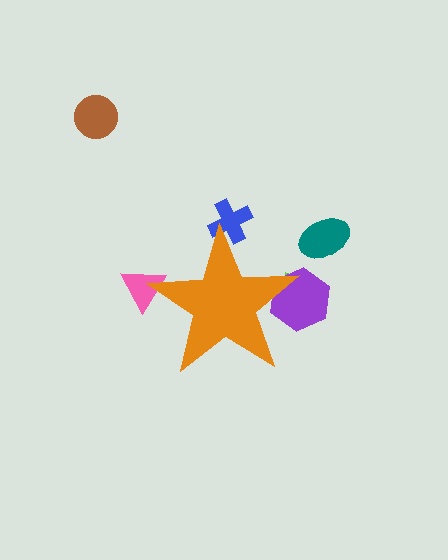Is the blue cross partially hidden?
Yes, the blue cross is partially hidden behind the orange star.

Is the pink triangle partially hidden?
Yes, the pink triangle is partially hidden behind the orange star.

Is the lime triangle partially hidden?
Yes, the lime triangle is partially hidden behind the orange star.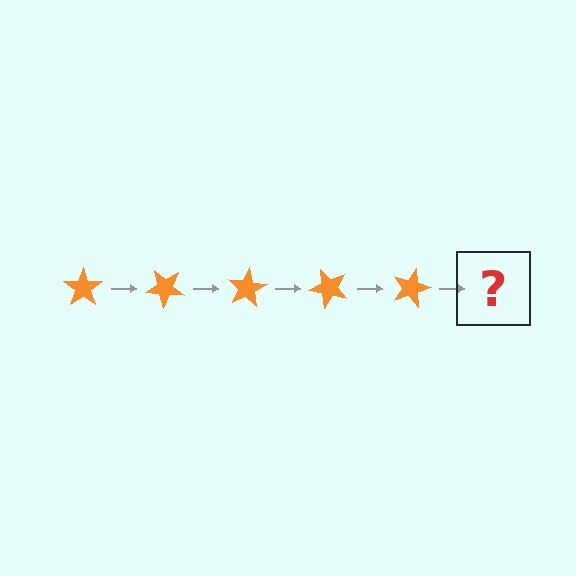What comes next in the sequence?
The next element should be an orange star rotated 200 degrees.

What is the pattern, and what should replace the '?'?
The pattern is that the star rotates 40 degrees each step. The '?' should be an orange star rotated 200 degrees.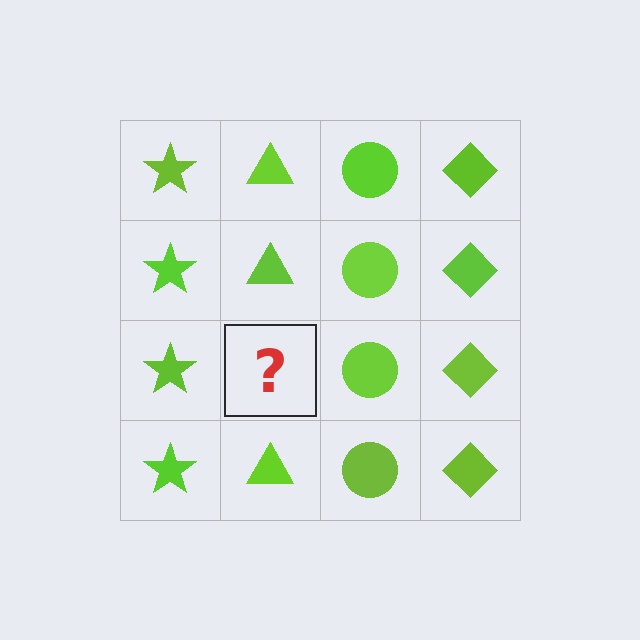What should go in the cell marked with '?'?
The missing cell should contain a lime triangle.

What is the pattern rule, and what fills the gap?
The rule is that each column has a consistent shape. The gap should be filled with a lime triangle.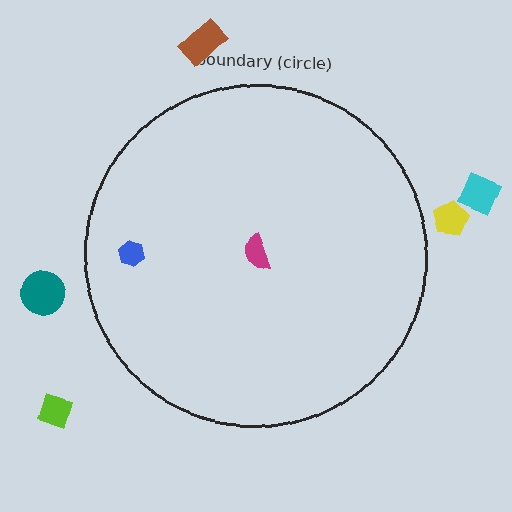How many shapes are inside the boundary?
2 inside, 5 outside.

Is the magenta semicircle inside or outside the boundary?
Inside.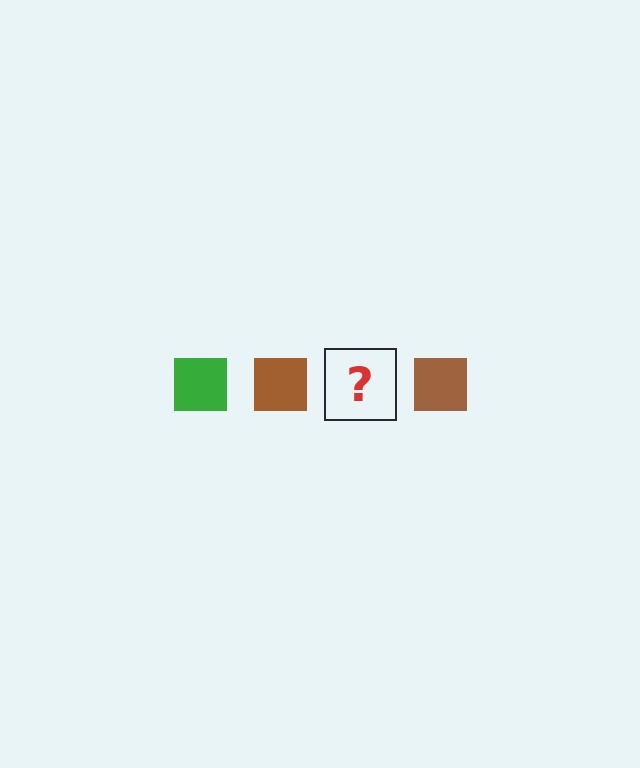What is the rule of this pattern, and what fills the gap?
The rule is that the pattern cycles through green, brown squares. The gap should be filled with a green square.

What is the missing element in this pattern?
The missing element is a green square.